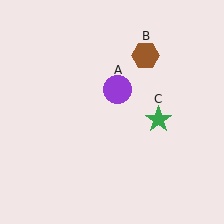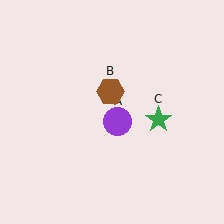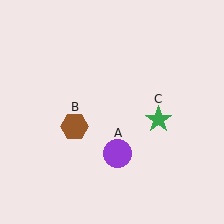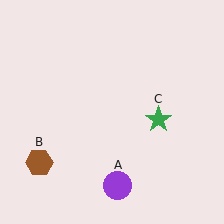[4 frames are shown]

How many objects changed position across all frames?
2 objects changed position: purple circle (object A), brown hexagon (object B).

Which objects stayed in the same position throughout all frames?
Green star (object C) remained stationary.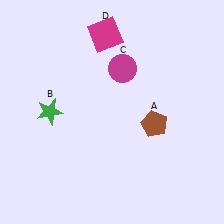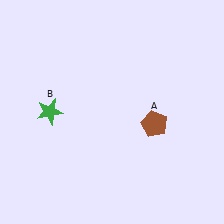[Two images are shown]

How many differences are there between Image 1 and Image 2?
There are 2 differences between the two images.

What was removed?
The magenta circle (C), the magenta square (D) were removed in Image 2.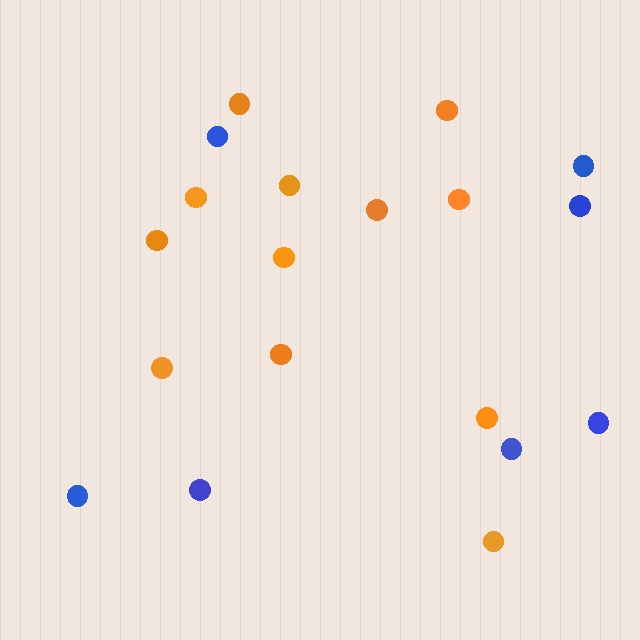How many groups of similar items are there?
There are 2 groups: one group of blue circles (7) and one group of orange circles (12).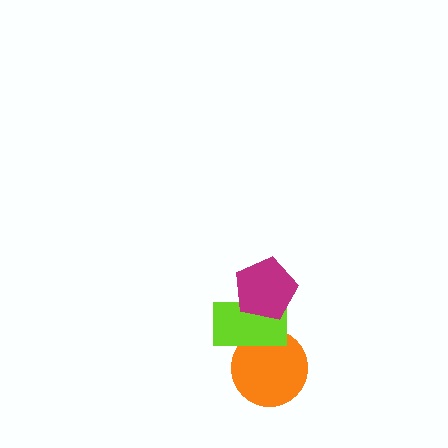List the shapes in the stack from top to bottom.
From top to bottom: the magenta pentagon, the lime rectangle, the orange circle.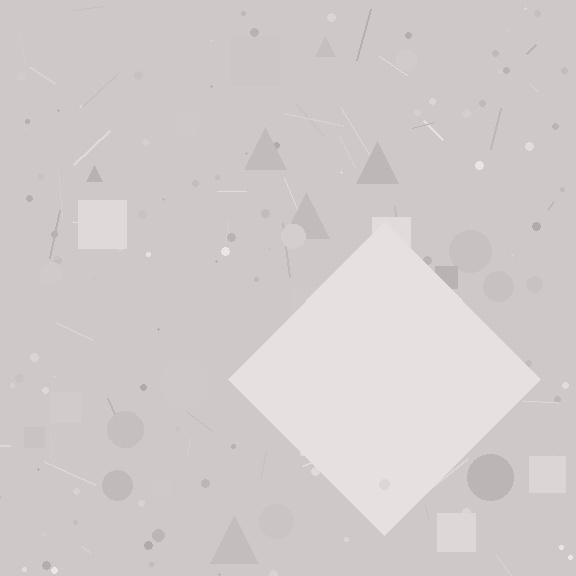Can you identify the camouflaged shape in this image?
The camouflaged shape is a diamond.